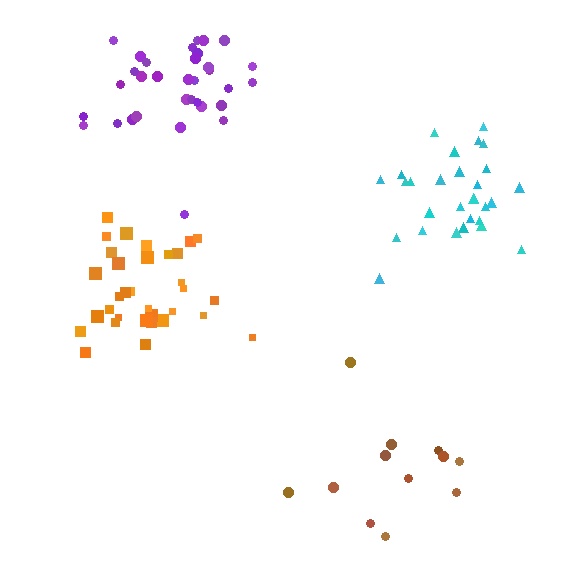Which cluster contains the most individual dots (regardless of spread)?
Orange (33).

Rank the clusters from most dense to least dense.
orange, cyan, purple, brown.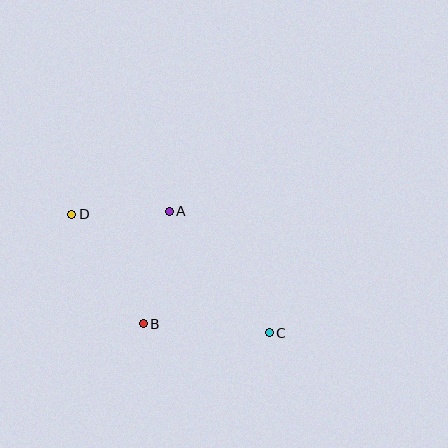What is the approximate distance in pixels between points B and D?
The distance between B and D is approximately 131 pixels.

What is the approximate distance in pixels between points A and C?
The distance between A and C is approximately 157 pixels.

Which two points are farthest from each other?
Points C and D are farthest from each other.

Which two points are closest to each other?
Points A and D are closest to each other.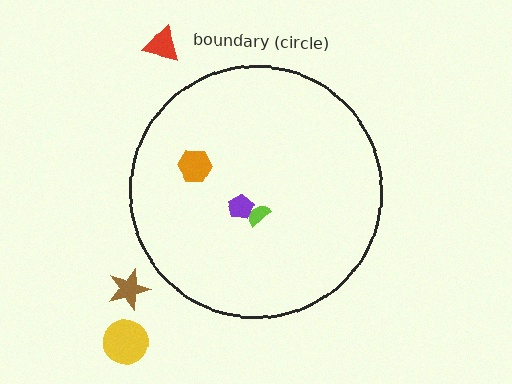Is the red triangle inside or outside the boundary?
Outside.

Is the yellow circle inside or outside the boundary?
Outside.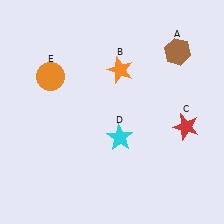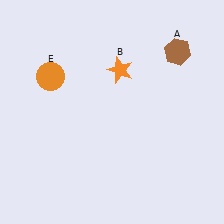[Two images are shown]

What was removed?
The cyan star (D), the red star (C) were removed in Image 2.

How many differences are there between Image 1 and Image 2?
There are 2 differences between the two images.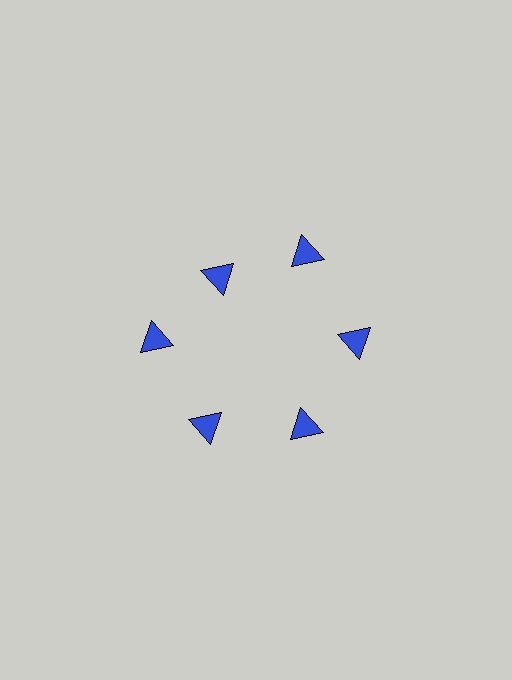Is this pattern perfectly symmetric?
No. The 6 blue triangles are arranged in a ring, but one element near the 11 o'clock position is pulled inward toward the center, breaking the 6-fold rotational symmetry.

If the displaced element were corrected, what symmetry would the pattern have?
It would have 6-fold rotational symmetry — the pattern would map onto itself every 60 degrees.